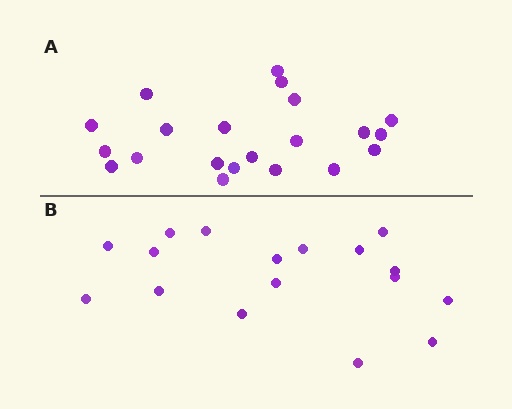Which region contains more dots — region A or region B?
Region A (the top region) has more dots.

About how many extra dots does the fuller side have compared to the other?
Region A has about 4 more dots than region B.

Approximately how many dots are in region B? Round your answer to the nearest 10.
About 20 dots. (The exact count is 17, which rounds to 20.)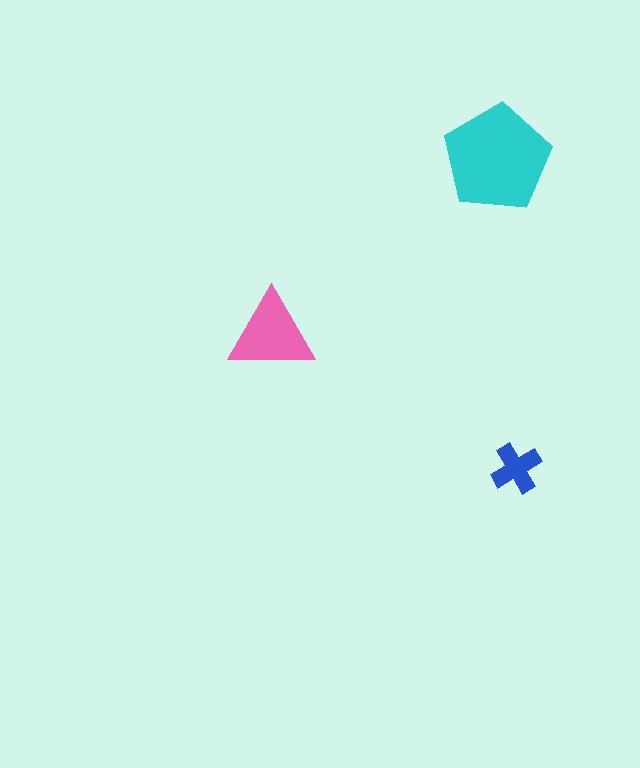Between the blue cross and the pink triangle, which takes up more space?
The pink triangle.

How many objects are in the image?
There are 3 objects in the image.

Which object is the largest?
The cyan pentagon.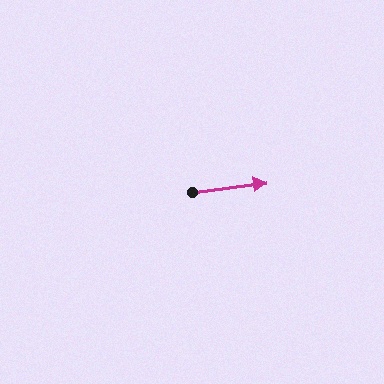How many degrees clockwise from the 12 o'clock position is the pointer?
Approximately 83 degrees.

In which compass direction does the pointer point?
East.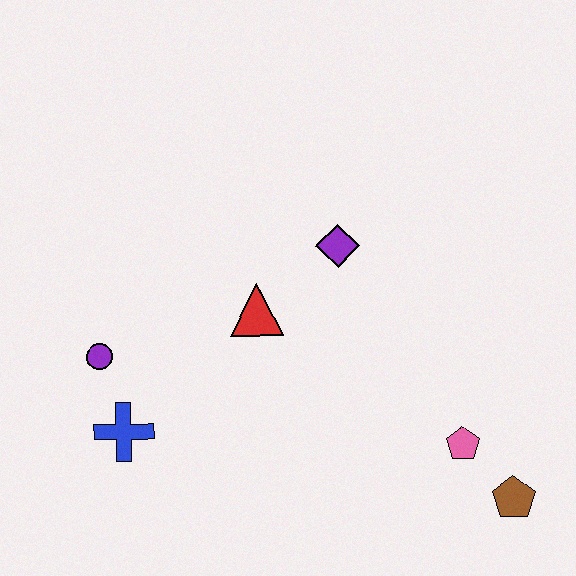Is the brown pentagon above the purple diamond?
No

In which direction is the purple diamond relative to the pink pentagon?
The purple diamond is above the pink pentagon.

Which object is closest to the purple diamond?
The red triangle is closest to the purple diamond.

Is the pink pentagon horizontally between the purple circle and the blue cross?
No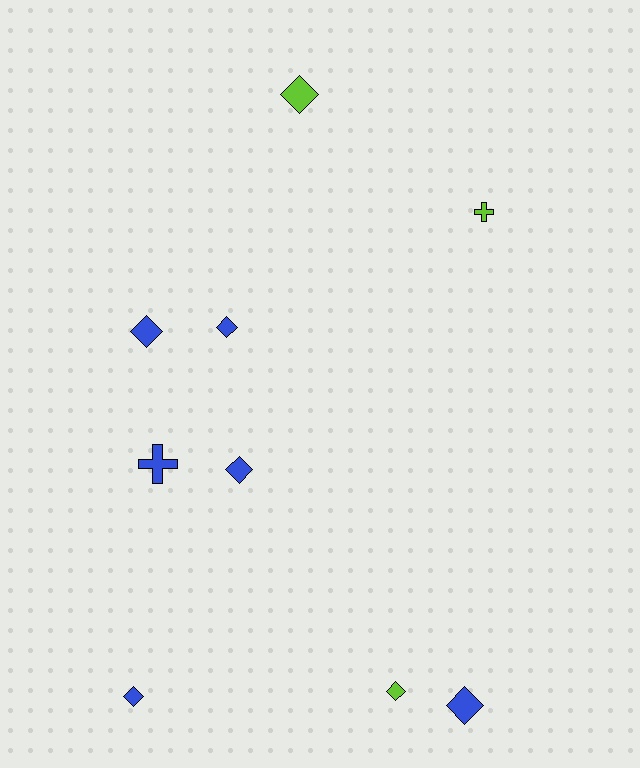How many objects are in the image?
There are 9 objects.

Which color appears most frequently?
Blue, with 6 objects.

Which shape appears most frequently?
Diamond, with 7 objects.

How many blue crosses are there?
There is 1 blue cross.